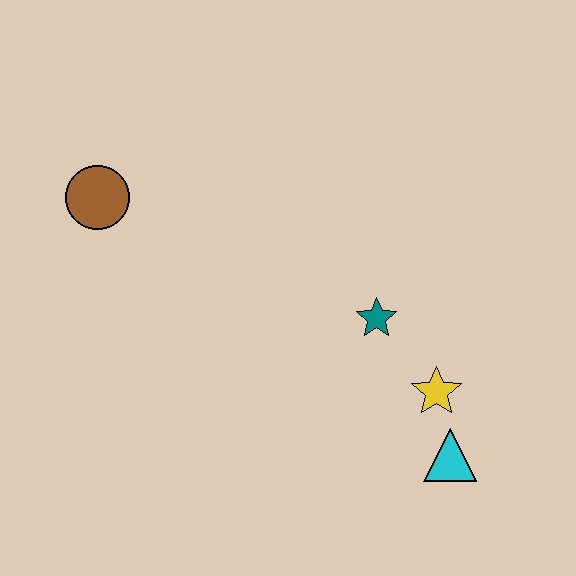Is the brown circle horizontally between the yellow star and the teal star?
No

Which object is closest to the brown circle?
The teal star is closest to the brown circle.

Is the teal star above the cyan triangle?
Yes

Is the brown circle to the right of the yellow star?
No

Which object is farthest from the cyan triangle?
The brown circle is farthest from the cyan triangle.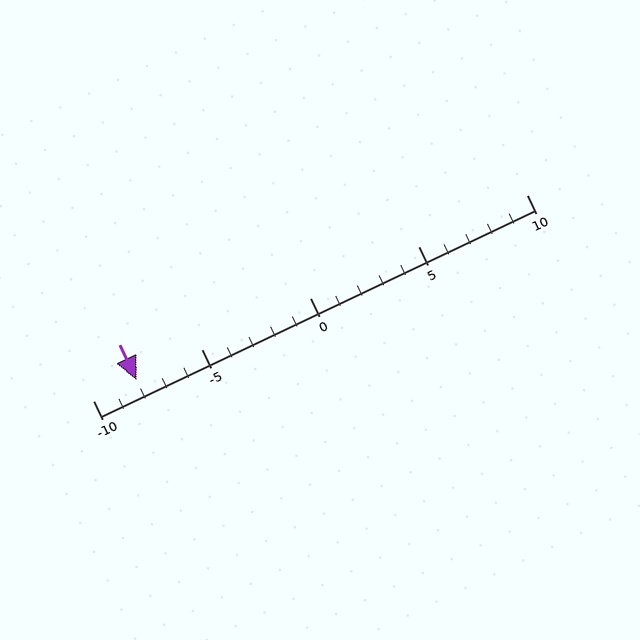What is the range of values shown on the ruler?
The ruler shows values from -10 to 10.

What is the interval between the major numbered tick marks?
The major tick marks are spaced 5 units apart.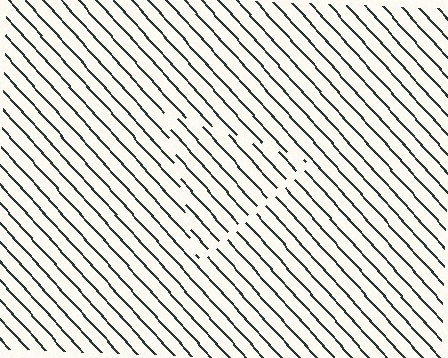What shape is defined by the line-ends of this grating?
An illusory triangle. The interior of the shape contains the same grating, shifted by half a period — the contour is defined by the phase discontinuity where line-ends from the inner and outer gratings abut.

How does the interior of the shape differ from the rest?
The interior of the shape contains the same grating, shifted by half a period — the contour is defined by the phase discontinuity where line-ends from the inner and outer gratings abut.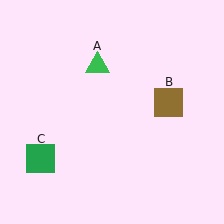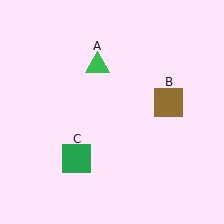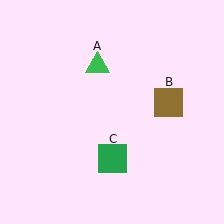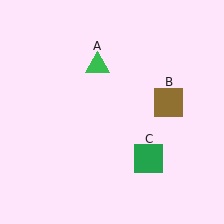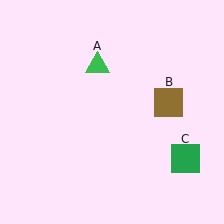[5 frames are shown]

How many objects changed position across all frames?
1 object changed position: green square (object C).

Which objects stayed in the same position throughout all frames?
Green triangle (object A) and brown square (object B) remained stationary.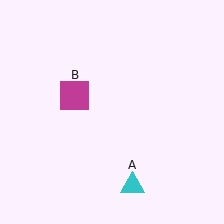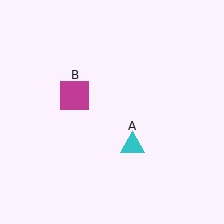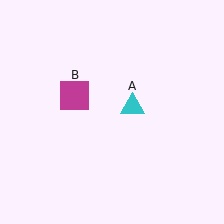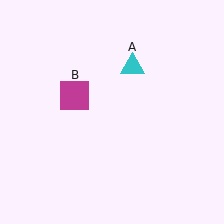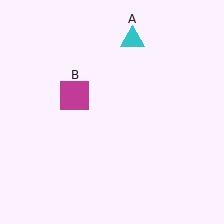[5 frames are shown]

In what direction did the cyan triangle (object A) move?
The cyan triangle (object A) moved up.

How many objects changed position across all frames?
1 object changed position: cyan triangle (object A).